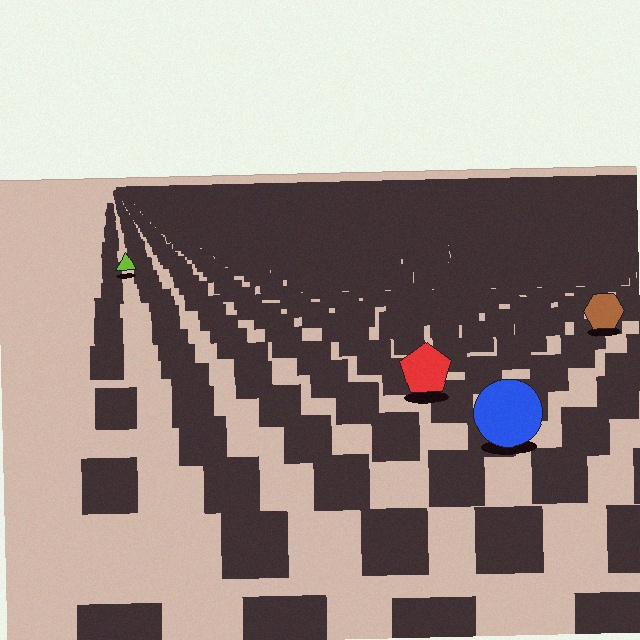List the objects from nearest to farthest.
From nearest to farthest: the blue circle, the red pentagon, the brown hexagon, the lime triangle.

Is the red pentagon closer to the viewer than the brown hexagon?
Yes. The red pentagon is closer — you can tell from the texture gradient: the ground texture is coarser near it.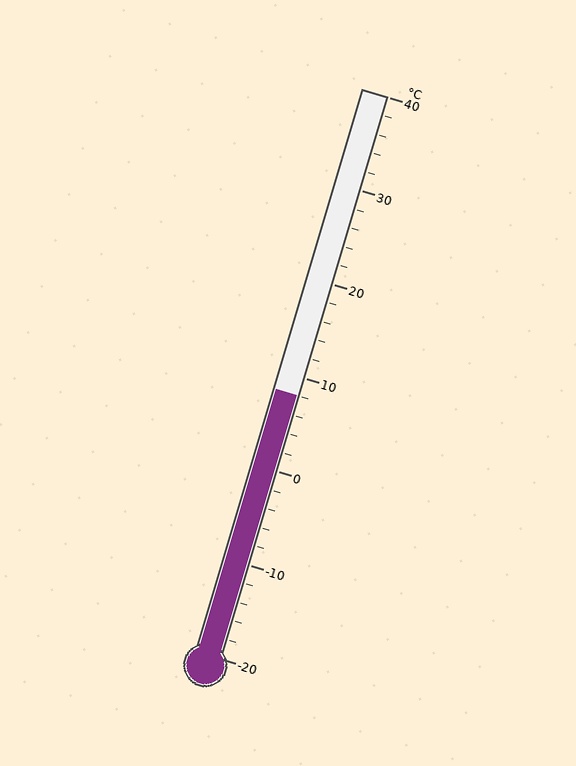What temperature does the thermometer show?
The thermometer shows approximately 8°C.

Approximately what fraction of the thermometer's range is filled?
The thermometer is filled to approximately 45% of its range.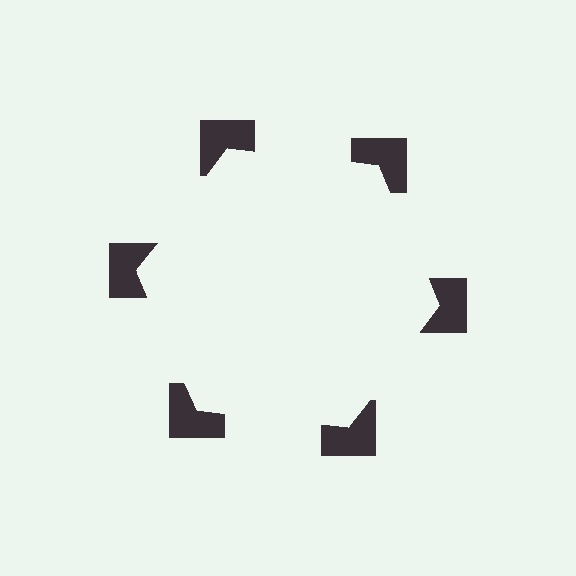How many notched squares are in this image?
There are 6 — one at each vertex of the illusory hexagon.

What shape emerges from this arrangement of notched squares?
An illusory hexagon — its edges are inferred from the aligned wedge cuts in the notched squares, not physically drawn.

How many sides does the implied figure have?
6 sides.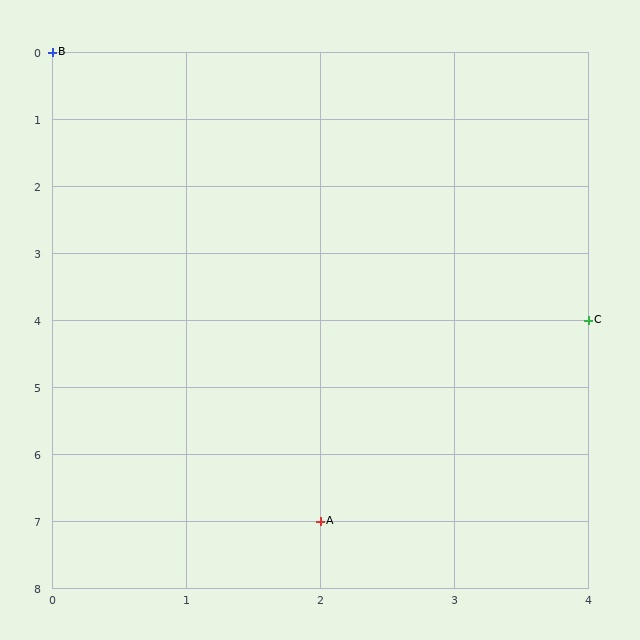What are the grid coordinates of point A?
Point A is at grid coordinates (2, 7).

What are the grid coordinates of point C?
Point C is at grid coordinates (4, 4).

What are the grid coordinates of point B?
Point B is at grid coordinates (0, 0).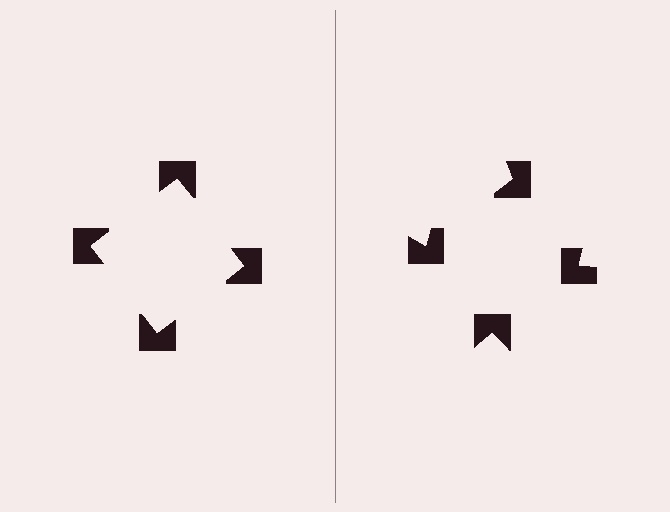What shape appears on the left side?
An illusory square.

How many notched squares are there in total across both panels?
8 — 4 on each side.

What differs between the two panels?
The notched squares are positioned identically on both sides; only the wedge orientations differ. On the left they align to a square; on the right they are misaligned.